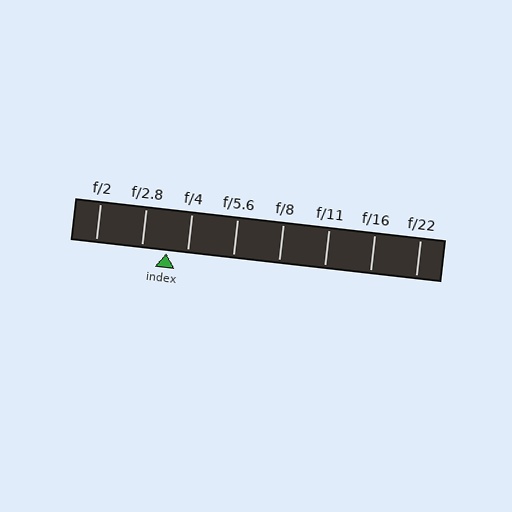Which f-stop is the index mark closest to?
The index mark is closest to f/4.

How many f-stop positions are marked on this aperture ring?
There are 8 f-stop positions marked.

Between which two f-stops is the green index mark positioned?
The index mark is between f/2.8 and f/4.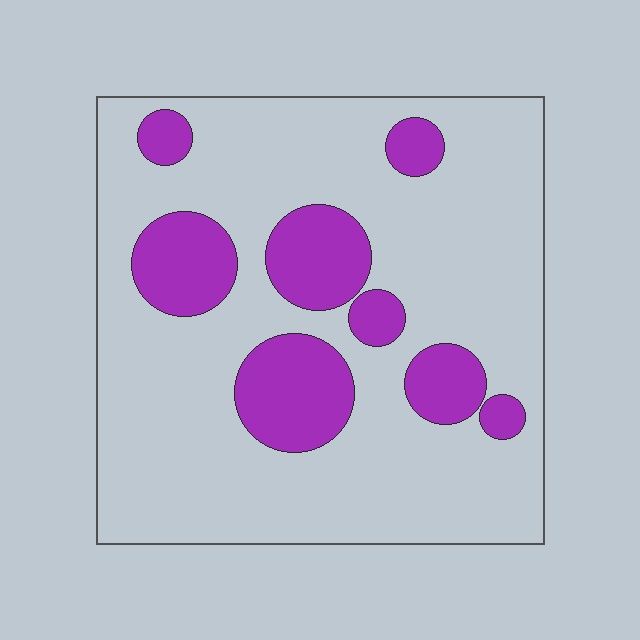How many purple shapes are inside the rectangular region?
8.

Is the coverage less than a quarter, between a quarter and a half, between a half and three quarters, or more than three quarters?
Less than a quarter.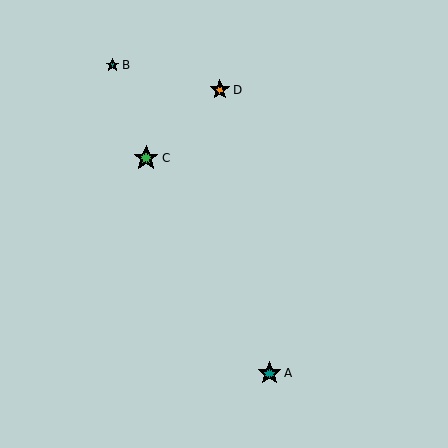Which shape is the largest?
The green star (labeled C) is the largest.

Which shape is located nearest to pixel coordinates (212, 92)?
The orange star (labeled D) at (220, 90) is nearest to that location.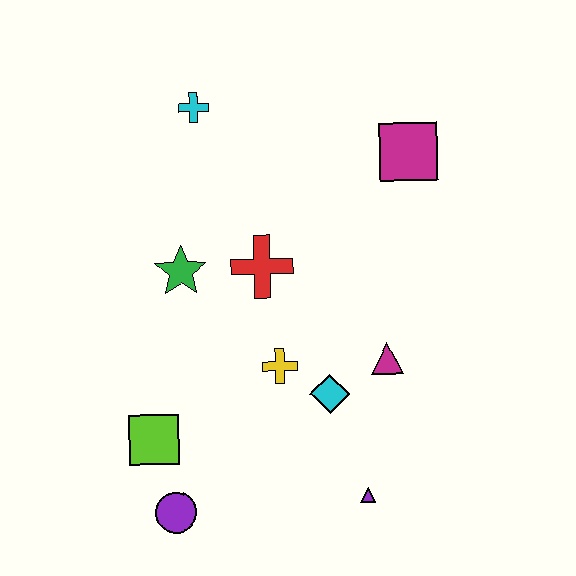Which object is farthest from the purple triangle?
The cyan cross is farthest from the purple triangle.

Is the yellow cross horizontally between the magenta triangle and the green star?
Yes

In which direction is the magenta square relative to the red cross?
The magenta square is to the right of the red cross.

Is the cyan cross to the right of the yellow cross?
No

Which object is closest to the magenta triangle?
The cyan diamond is closest to the magenta triangle.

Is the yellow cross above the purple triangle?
Yes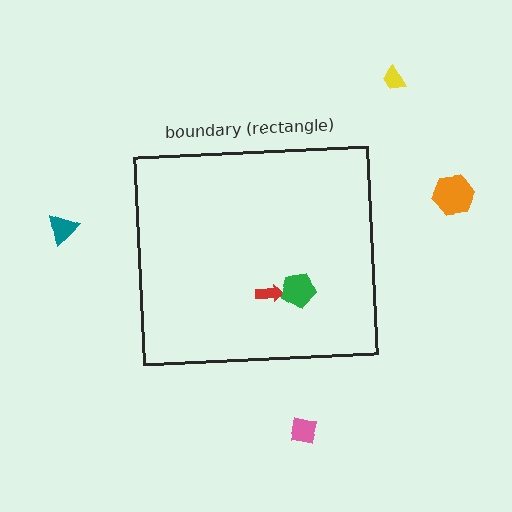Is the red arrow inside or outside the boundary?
Inside.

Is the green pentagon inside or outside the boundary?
Inside.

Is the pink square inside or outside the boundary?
Outside.